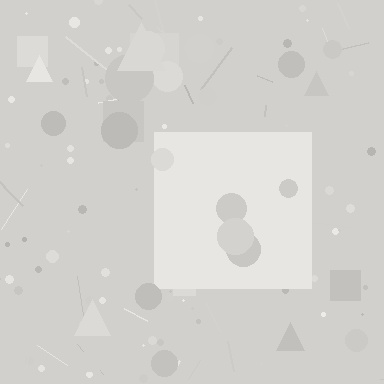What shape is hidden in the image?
A square is hidden in the image.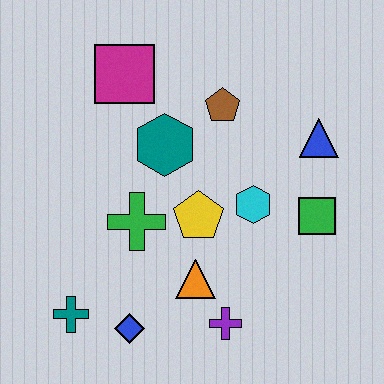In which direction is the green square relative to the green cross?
The green square is to the right of the green cross.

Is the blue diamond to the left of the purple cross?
Yes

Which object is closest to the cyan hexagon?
The yellow pentagon is closest to the cyan hexagon.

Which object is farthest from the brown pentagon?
The teal cross is farthest from the brown pentagon.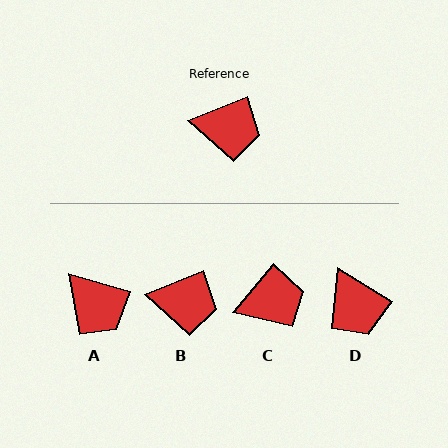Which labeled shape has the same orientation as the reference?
B.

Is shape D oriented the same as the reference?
No, it is off by about 54 degrees.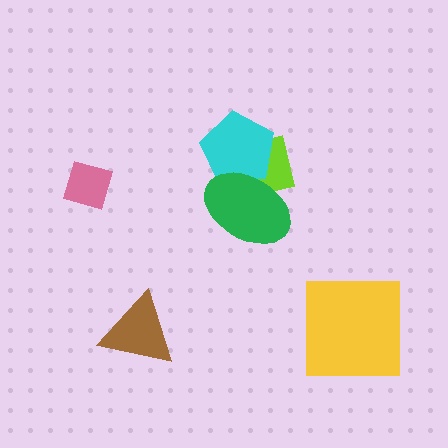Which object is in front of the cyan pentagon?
The green ellipse is in front of the cyan pentagon.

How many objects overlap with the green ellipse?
2 objects overlap with the green ellipse.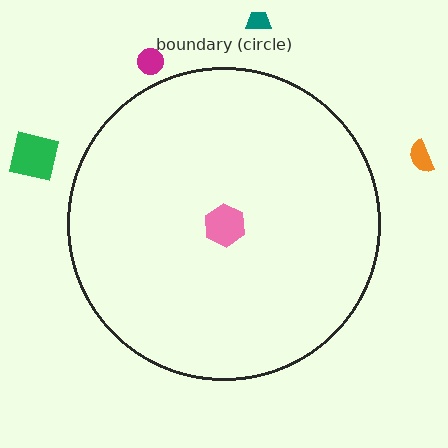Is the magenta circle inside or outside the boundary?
Outside.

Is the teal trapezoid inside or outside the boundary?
Outside.